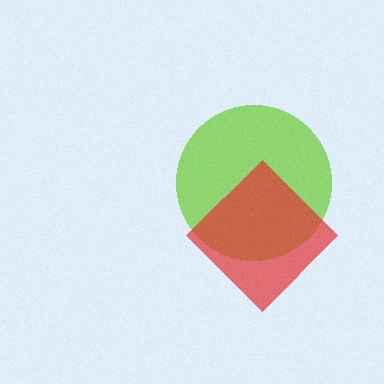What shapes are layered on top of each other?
The layered shapes are: a lime circle, a red diamond.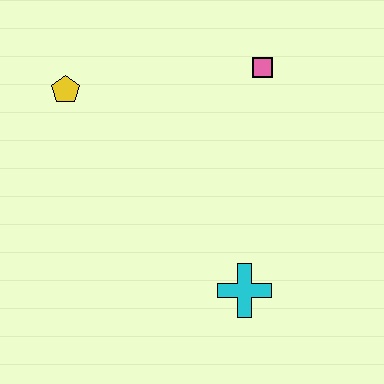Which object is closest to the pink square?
The yellow pentagon is closest to the pink square.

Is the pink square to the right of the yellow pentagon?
Yes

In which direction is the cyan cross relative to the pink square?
The cyan cross is below the pink square.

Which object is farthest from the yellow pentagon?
The cyan cross is farthest from the yellow pentagon.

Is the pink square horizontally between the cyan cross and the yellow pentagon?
No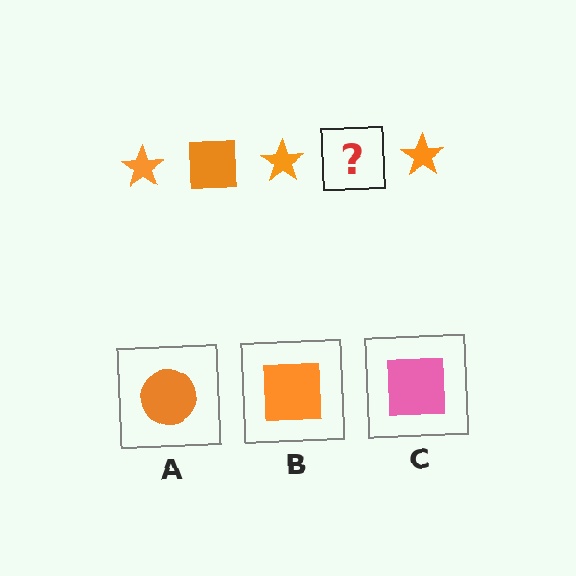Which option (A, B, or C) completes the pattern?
B.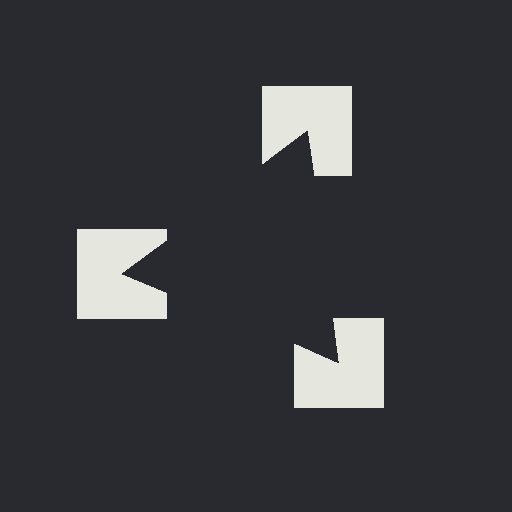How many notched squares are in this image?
There are 3 — one at each vertex of the illusory triangle.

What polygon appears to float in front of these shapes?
An illusory triangle — its edges are inferred from the aligned wedge cuts in the notched squares, not physically drawn.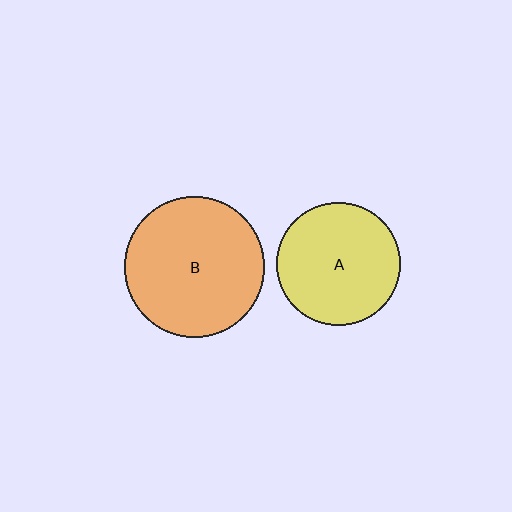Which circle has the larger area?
Circle B (orange).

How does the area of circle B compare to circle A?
Approximately 1.3 times.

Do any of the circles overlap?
No, none of the circles overlap.